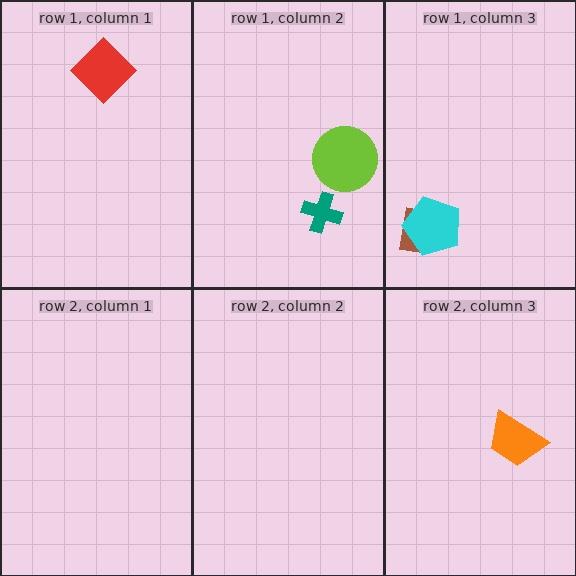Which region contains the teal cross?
The row 1, column 2 region.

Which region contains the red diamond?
The row 1, column 1 region.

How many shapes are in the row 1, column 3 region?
2.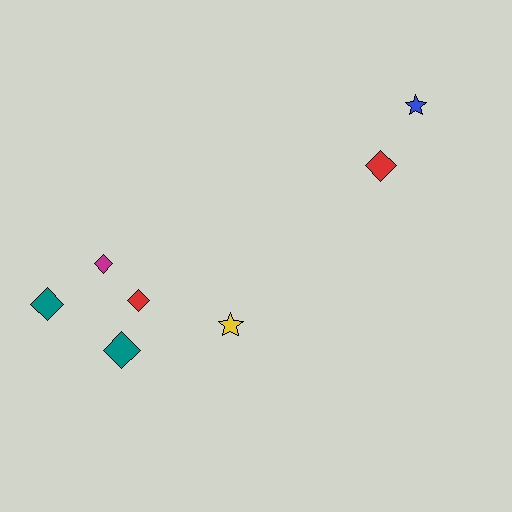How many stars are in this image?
There are 2 stars.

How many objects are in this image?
There are 7 objects.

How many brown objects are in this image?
There are no brown objects.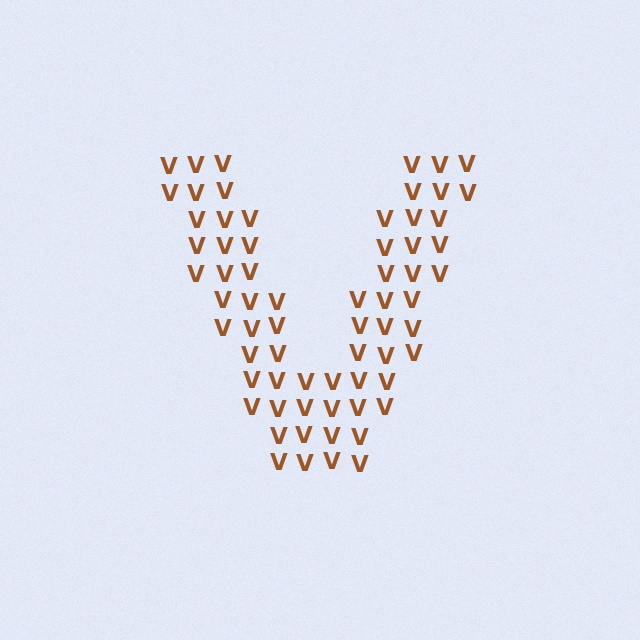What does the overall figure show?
The overall figure shows the letter V.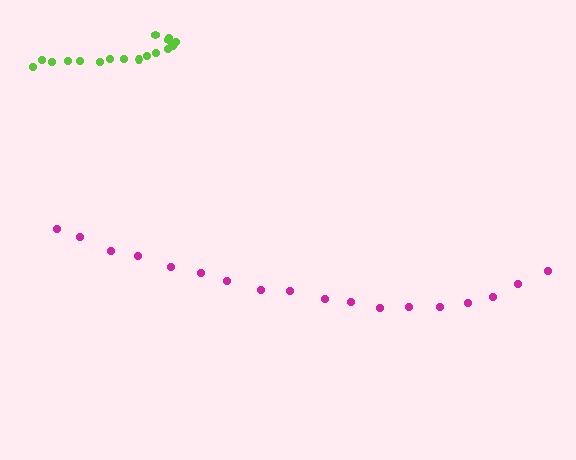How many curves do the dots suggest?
There are 2 distinct paths.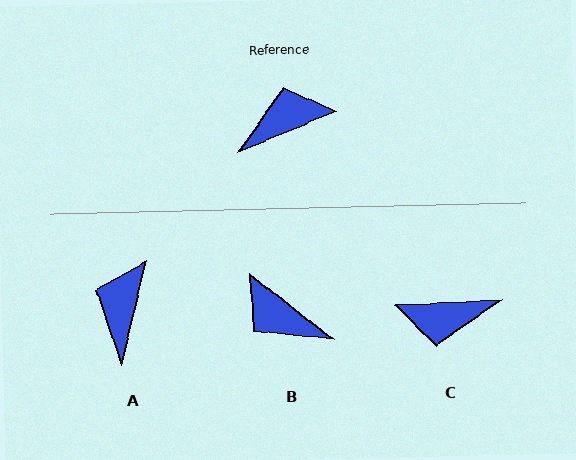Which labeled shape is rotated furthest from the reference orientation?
C, about 161 degrees away.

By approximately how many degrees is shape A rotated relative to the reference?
Approximately 54 degrees counter-clockwise.